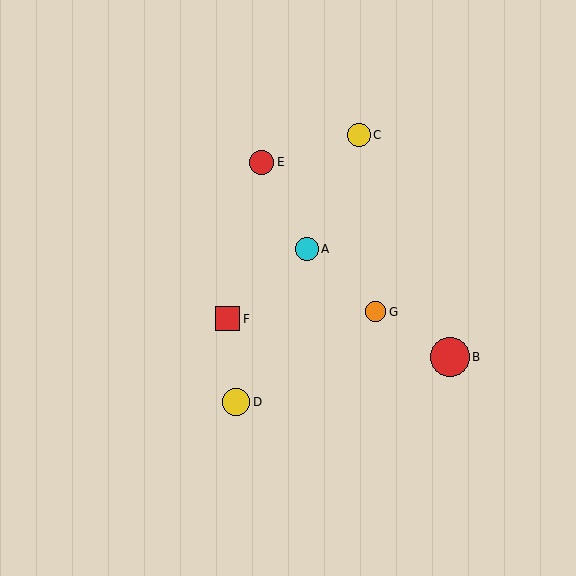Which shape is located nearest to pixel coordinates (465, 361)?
The red circle (labeled B) at (450, 357) is nearest to that location.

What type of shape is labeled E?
Shape E is a red circle.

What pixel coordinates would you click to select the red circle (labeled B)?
Click at (450, 357) to select the red circle B.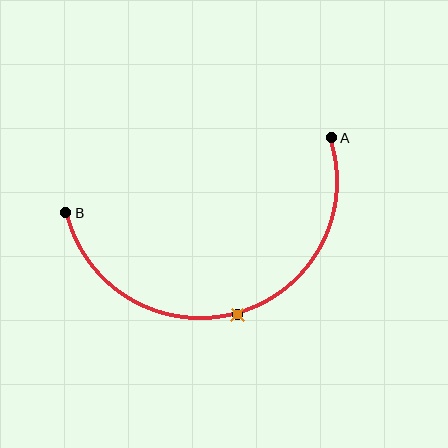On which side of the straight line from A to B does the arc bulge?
The arc bulges below the straight line connecting A and B.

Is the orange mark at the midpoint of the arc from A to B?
Yes. The orange mark lies on the arc at equal arc-length from both A and B — it is the arc midpoint.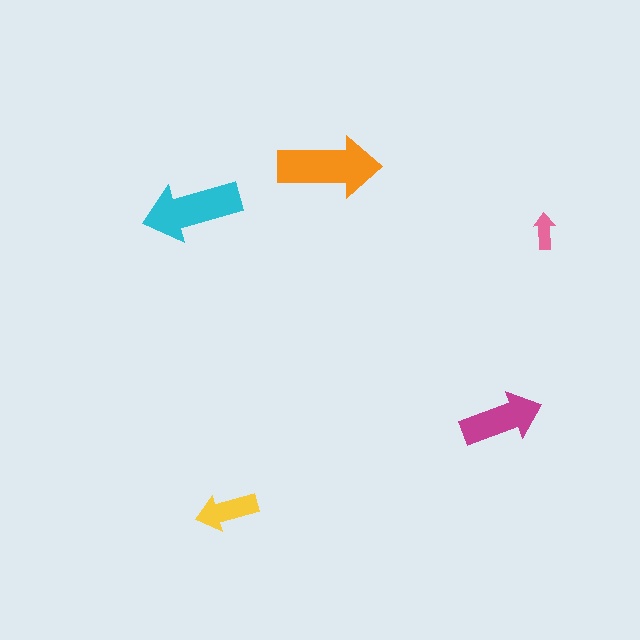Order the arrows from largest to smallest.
the orange one, the cyan one, the magenta one, the yellow one, the pink one.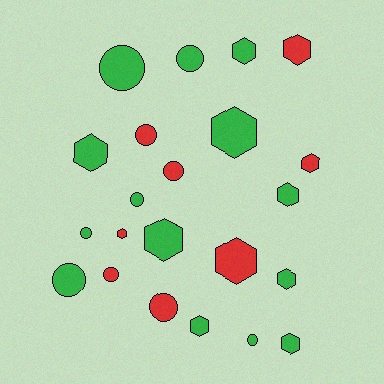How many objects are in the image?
There are 22 objects.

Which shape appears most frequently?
Hexagon, with 12 objects.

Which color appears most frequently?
Green, with 14 objects.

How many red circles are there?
There are 4 red circles.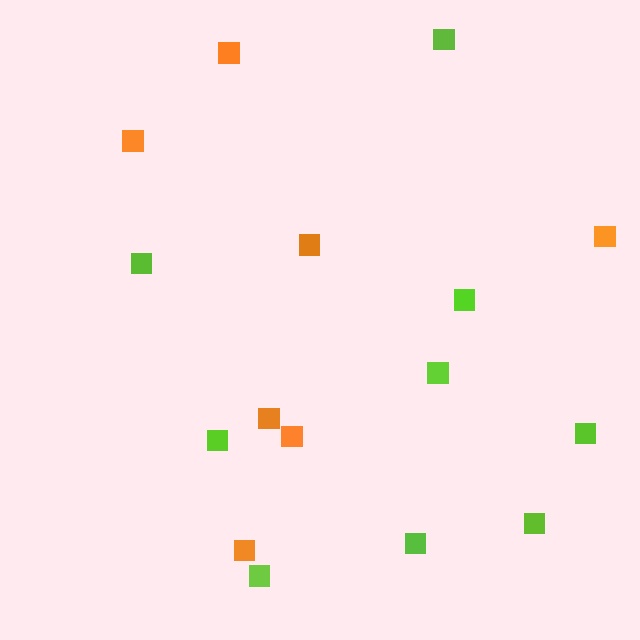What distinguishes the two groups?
There are 2 groups: one group of lime squares (9) and one group of orange squares (7).